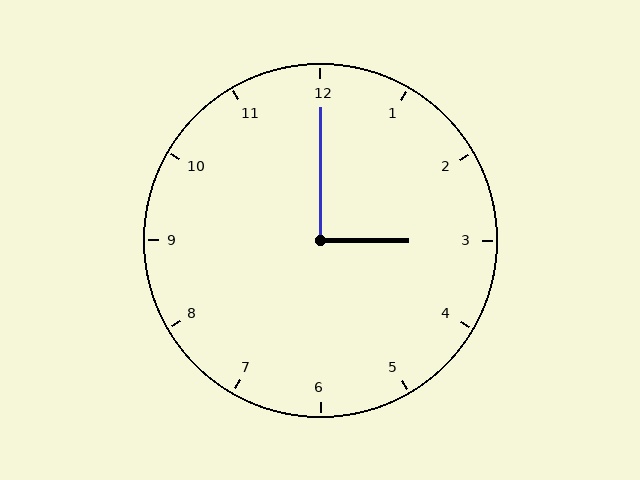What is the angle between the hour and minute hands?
Approximately 90 degrees.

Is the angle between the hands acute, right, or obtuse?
It is right.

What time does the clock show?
3:00.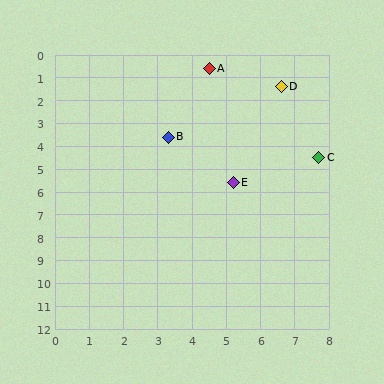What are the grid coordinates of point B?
Point B is at approximately (3.3, 3.6).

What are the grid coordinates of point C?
Point C is at approximately (7.7, 4.5).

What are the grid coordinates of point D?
Point D is at approximately (6.6, 1.4).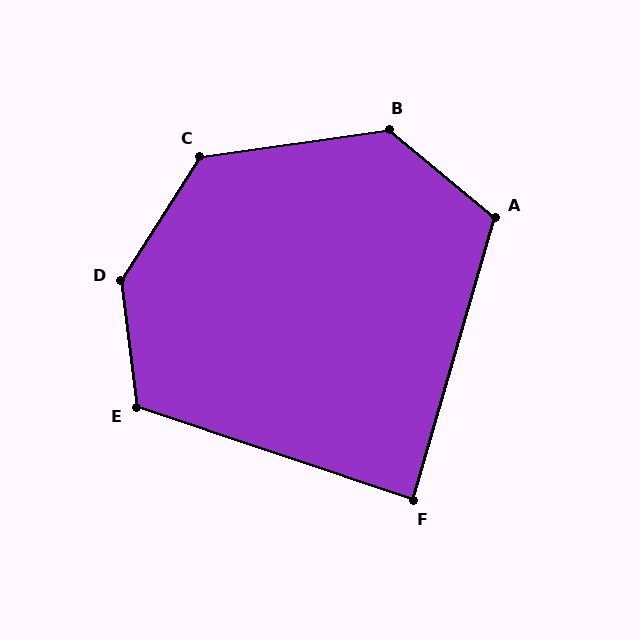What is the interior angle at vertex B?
Approximately 132 degrees (obtuse).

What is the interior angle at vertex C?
Approximately 131 degrees (obtuse).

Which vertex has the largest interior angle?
D, at approximately 140 degrees.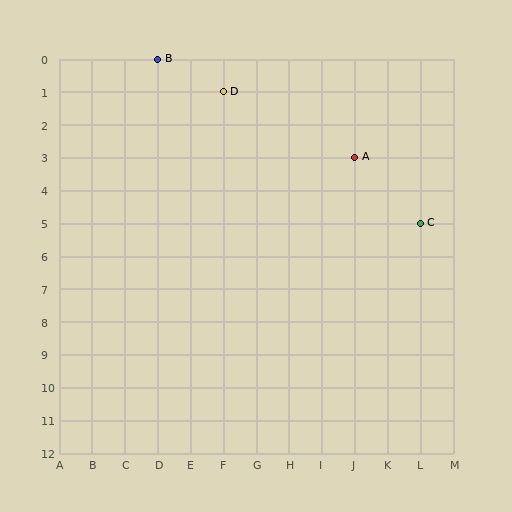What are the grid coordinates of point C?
Point C is at grid coordinates (L, 5).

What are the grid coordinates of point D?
Point D is at grid coordinates (F, 1).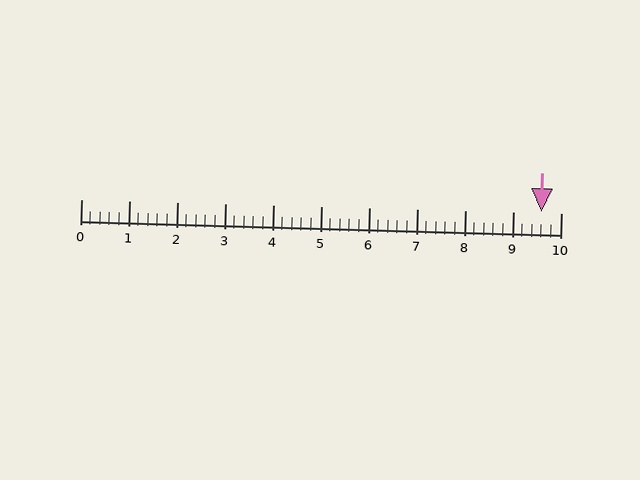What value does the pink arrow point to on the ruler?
The pink arrow points to approximately 9.6.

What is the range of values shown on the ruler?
The ruler shows values from 0 to 10.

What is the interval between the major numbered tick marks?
The major tick marks are spaced 1 units apart.